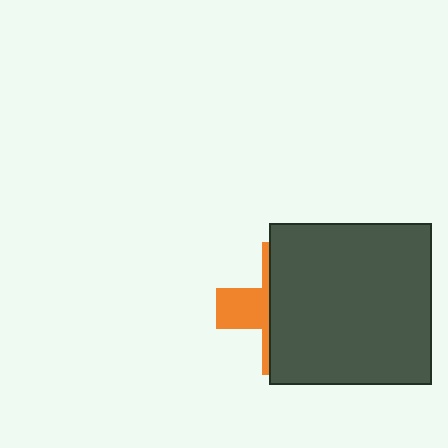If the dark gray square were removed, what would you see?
You would see the complete orange cross.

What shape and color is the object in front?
The object in front is a dark gray square.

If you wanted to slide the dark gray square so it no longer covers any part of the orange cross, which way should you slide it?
Slide it right — that is the most direct way to separate the two shapes.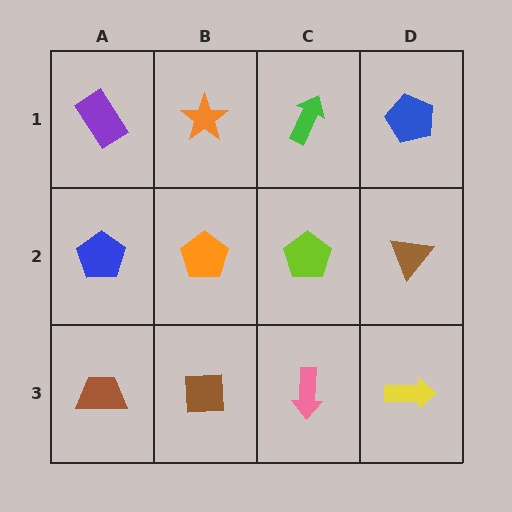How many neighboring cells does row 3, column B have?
3.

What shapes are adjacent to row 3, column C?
A lime pentagon (row 2, column C), a brown square (row 3, column B), a yellow arrow (row 3, column D).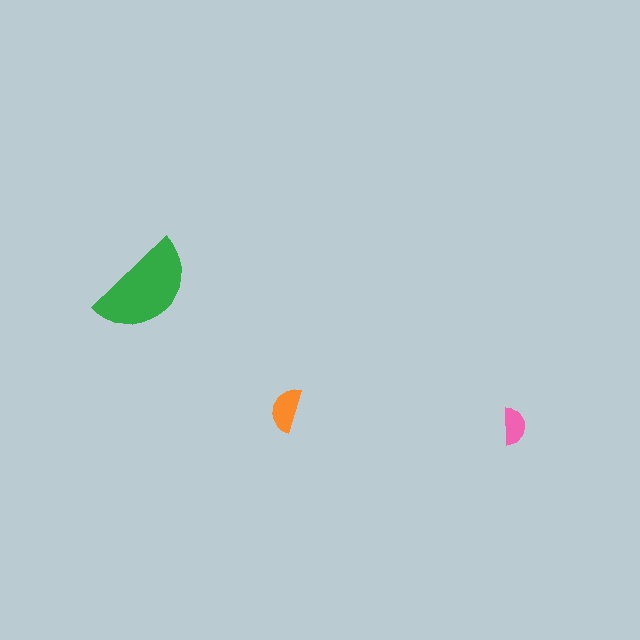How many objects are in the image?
There are 3 objects in the image.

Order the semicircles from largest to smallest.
the green one, the orange one, the pink one.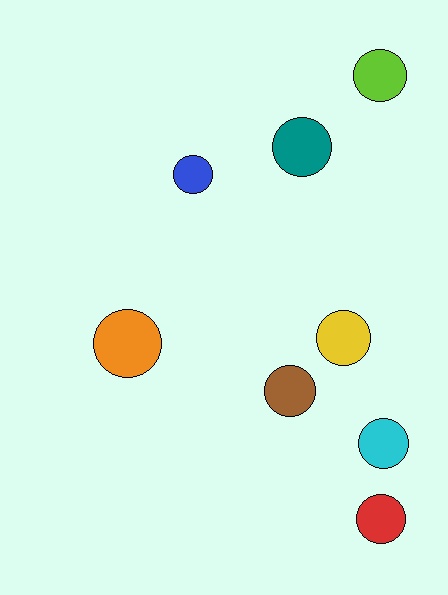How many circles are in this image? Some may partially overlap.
There are 8 circles.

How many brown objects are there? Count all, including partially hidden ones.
There is 1 brown object.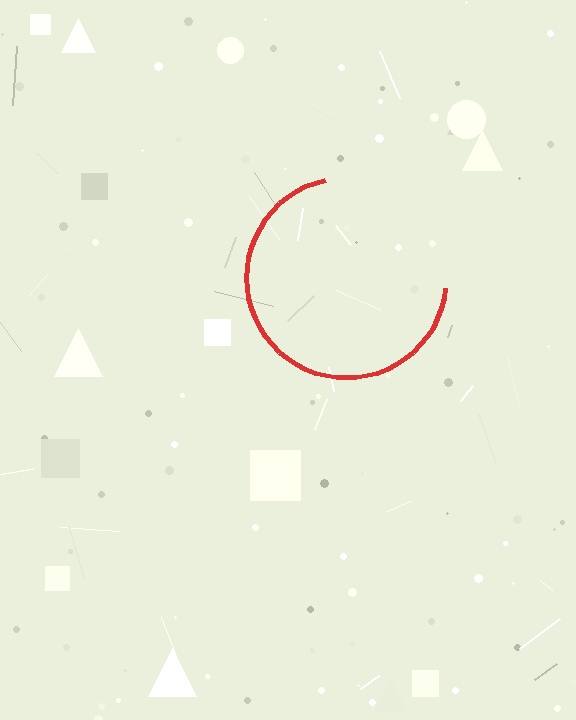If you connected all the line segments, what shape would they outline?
They would outline a circle.